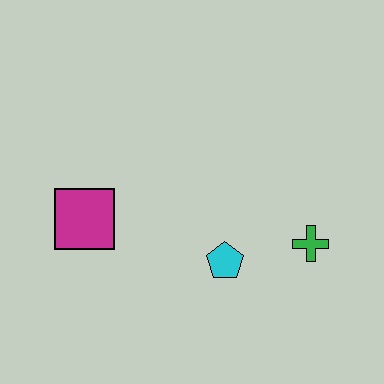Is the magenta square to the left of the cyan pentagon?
Yes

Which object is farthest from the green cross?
The magenta square is farthest from the green cross.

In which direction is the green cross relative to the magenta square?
The green cross is to the right of the magenta square.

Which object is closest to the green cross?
The cyan pentagon is closest to the green cross.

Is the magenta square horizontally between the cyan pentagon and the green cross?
No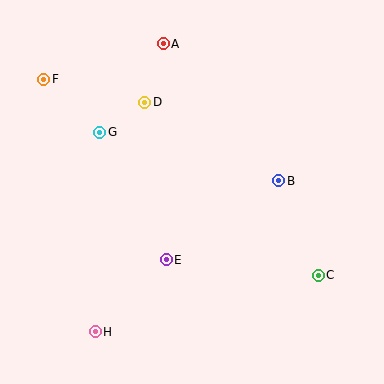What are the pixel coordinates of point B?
Point B is at (279, 181).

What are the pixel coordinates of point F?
Point F is at (44, 79).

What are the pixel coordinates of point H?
Point H is at (95, 332).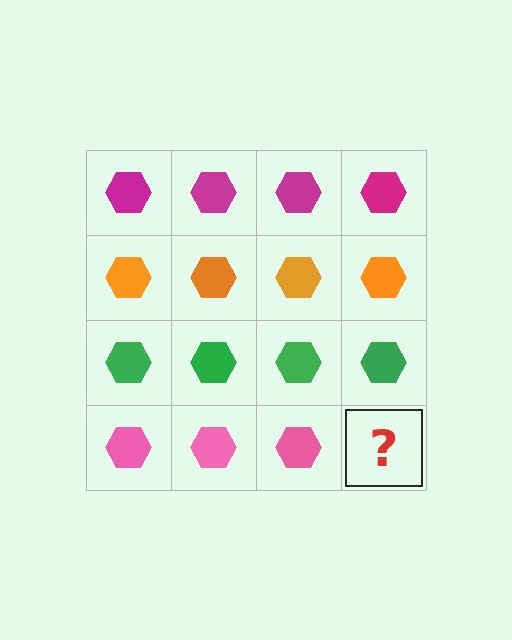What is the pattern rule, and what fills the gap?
The rule is that each row has a consistent color. The gap should be filled with a pink hexagon.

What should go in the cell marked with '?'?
The missing cell should contain a pink hexagon.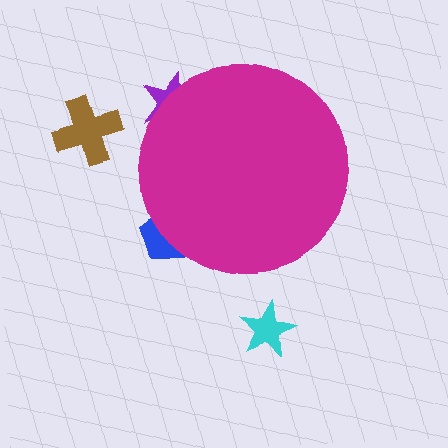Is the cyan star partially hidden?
No, the cyan star is fully visible.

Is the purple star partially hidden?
Yes, the purple star is partially hidden behind the magenta circle.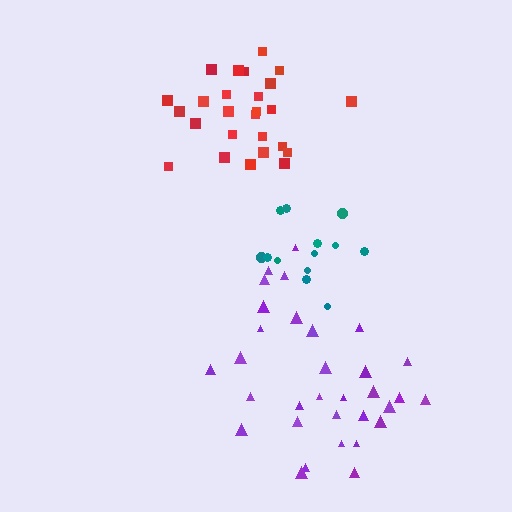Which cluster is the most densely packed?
Red.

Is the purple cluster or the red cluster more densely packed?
Red.